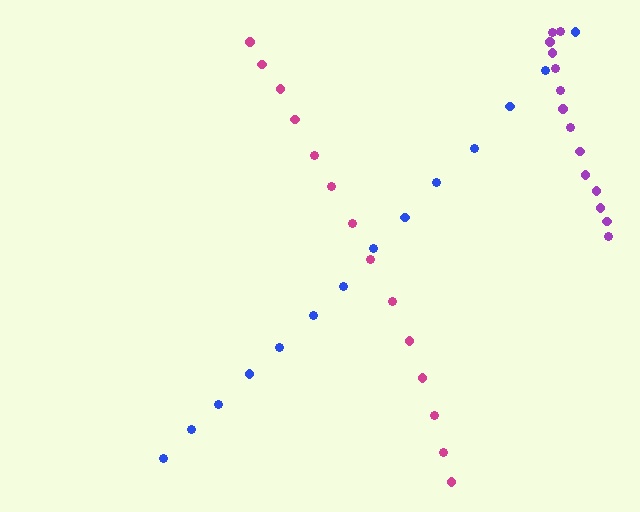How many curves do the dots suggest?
There are 3 distinct paths.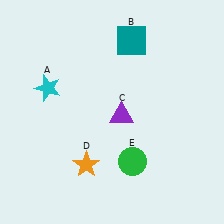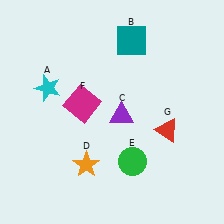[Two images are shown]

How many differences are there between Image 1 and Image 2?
There are 2 differences between the two images.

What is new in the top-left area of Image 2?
A magenta square (F) was added in the top-left area of Image 2.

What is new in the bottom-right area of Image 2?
A red triangle (G) was added in the bottom-right area of Image 2.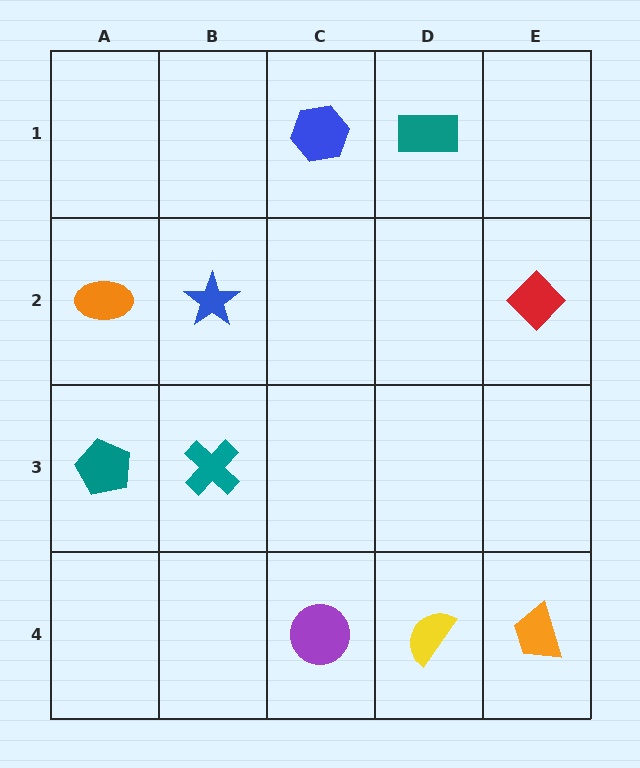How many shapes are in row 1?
2 shapes.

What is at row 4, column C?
A purple circle.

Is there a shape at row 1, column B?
No, that cell is empty.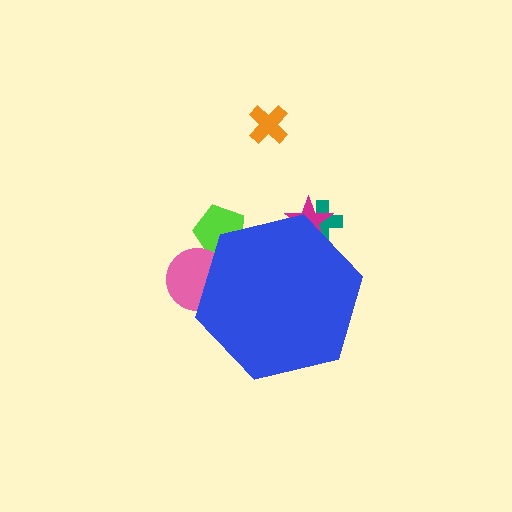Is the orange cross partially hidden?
No, the orange cross is fully visible.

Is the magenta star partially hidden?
Yes, the magenta star is partially hidden behind the blue hexagon.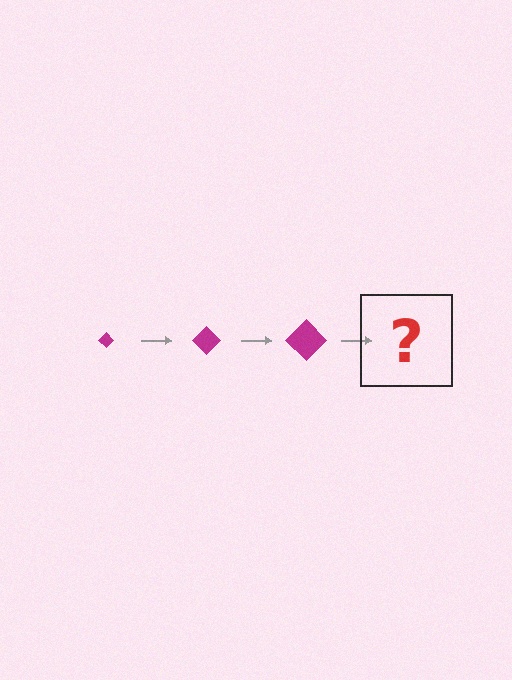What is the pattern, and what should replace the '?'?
The pattern is that the diamond gets progressively larger each step. The '?' should be a magenta diamond, larger than the previous one.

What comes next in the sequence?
The next element should be a magenta diamond, larger than the previous one.